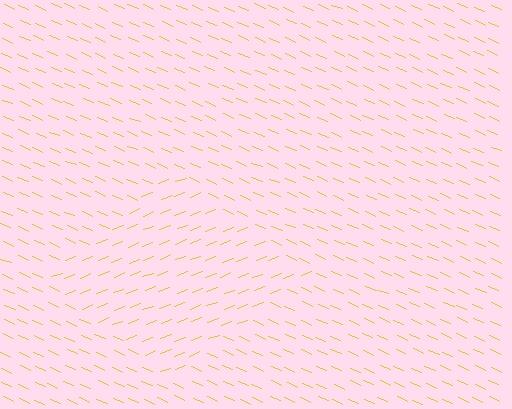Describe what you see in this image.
The image is filled with small yellow line segments. A diamond region in the image has lines oriented differently from the surrounding lines, creating a visible texture boundary.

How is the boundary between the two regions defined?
The boundary is defined purely by a change in line orientation (approximately 45 degrees difference). All lines are the same color and thickness.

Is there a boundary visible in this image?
Yes, there is a texture boundary formed by a change in line orientation.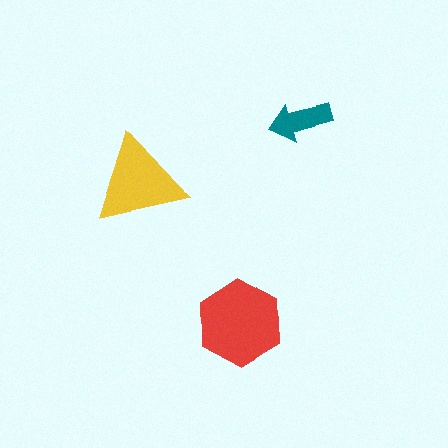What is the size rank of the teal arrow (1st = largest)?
3rd.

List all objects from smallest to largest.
The teal arrow, the yellow triangle, the red hexagon.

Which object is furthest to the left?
The yellow triangle is leftmost.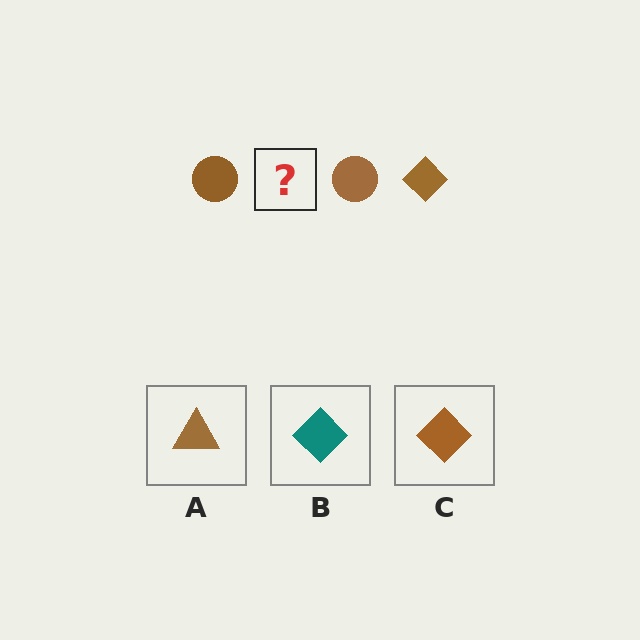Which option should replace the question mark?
Option C.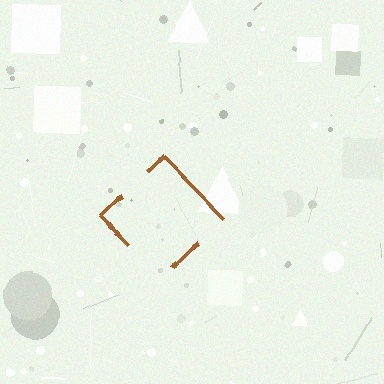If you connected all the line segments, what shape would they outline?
They would outline a diamond.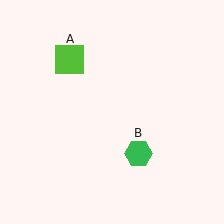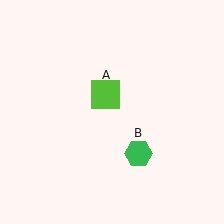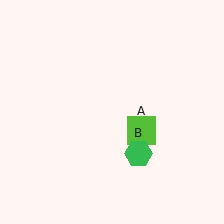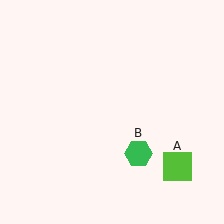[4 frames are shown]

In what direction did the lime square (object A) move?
The lime square (object A) moved down and to the right.